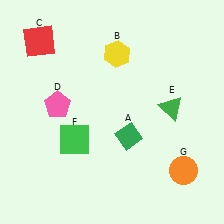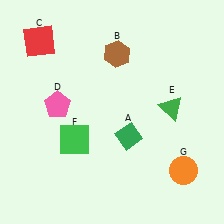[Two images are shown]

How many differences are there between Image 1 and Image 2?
There is 1 difference between the two images.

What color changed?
The hexagon (B) changed from yellow in Image 1 to brown in Image 2.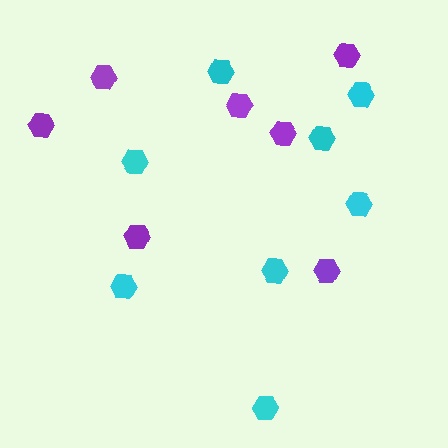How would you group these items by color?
There are 2 groups: one group of purple hexagons (7) and one group of cyan hexagons (8).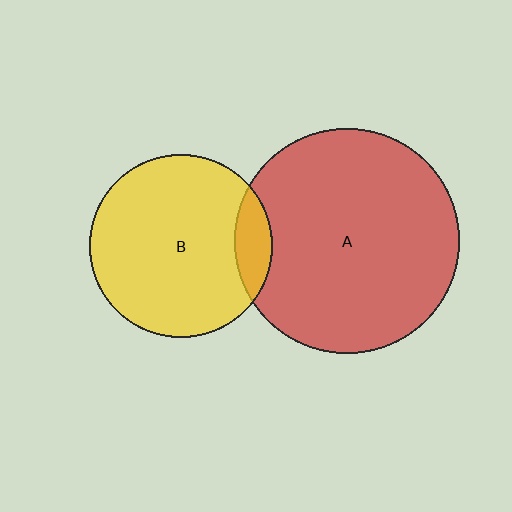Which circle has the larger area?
Circle A (red).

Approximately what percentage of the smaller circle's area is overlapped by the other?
Approximately 10%.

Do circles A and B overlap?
Yes.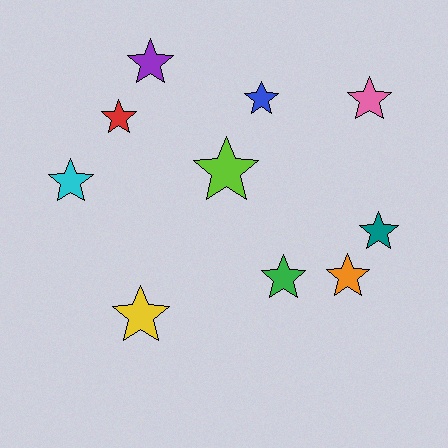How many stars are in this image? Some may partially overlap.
There are 10 stars.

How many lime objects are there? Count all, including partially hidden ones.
There is 1 lime object.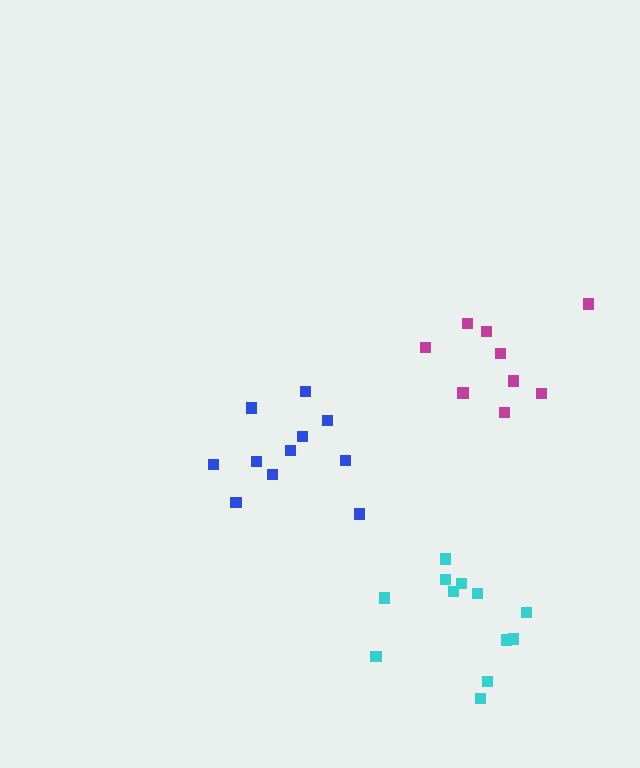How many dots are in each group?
Group 1: 11 dots, Group 2: 9 dots, Group 3: 12 dots (32 total).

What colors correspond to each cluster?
The clusters are colored: blue, magenta, cyan.